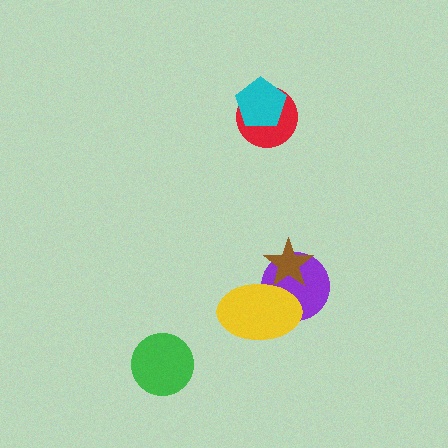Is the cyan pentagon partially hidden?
No, no other shape covers it.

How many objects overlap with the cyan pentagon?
1 object overlaps with the cyan pentagon.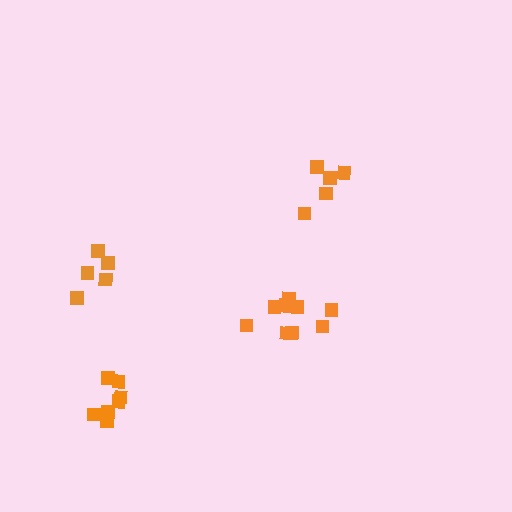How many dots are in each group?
Group 1: 8 dots, Group 2: 5 dots, Group 3: 9 dots, Group 4: 5 dots (27 total).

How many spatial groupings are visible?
There are 4 spatial groupings.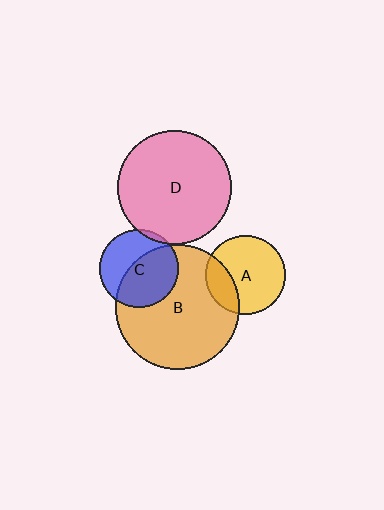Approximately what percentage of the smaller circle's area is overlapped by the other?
Approximately 55%.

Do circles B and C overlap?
Yes.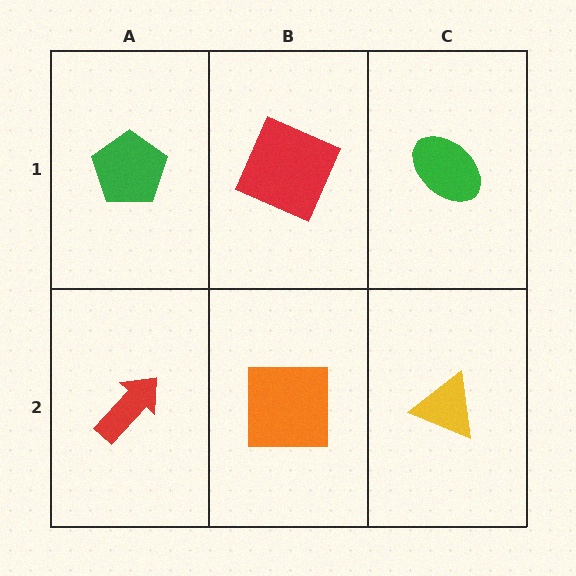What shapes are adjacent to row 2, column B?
A red square (row 1, column B), a red arrow (row 2, column A), a yellow triangle (row 2, column C).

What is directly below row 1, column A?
A red arrow.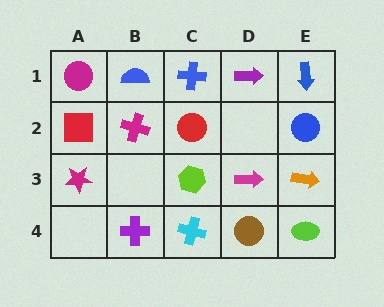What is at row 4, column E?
A lime ellipse.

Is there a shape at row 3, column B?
No, that cell is empty.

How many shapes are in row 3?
4 shapes.